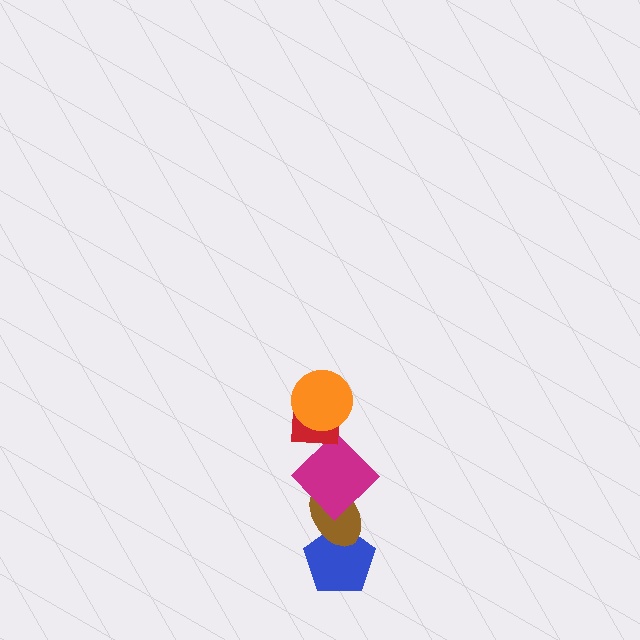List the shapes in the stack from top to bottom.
From top to bottom: the orange circle, the red square, the magenta diamond, the brown ellipse, the blue pentagon.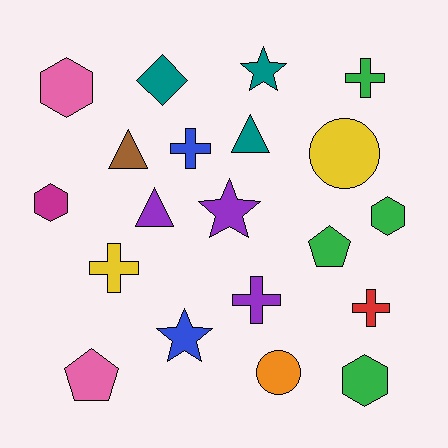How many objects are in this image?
There are 20 objects.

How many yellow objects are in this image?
There are 2 yellow objects.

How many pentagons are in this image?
There are 2 pentagons.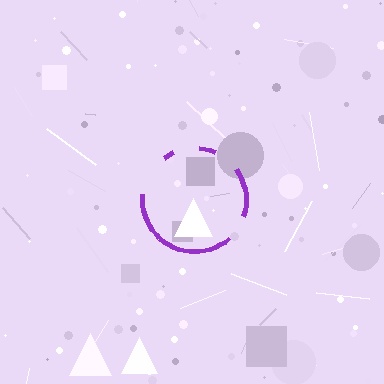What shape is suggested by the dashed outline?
The dashed outline suggests a circle.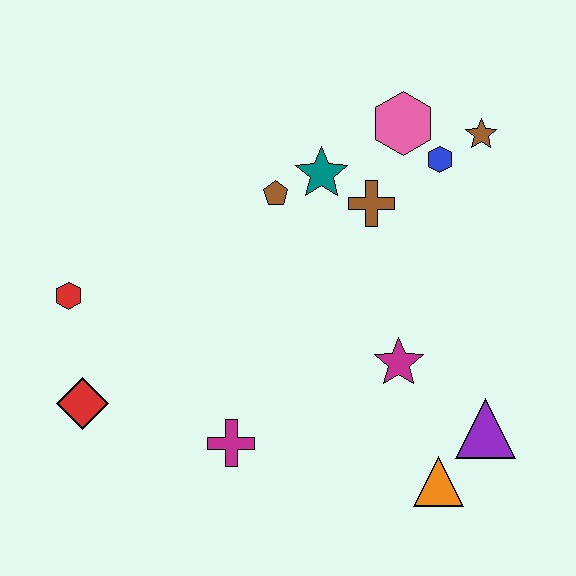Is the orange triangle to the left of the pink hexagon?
No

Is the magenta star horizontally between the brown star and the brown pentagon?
Yes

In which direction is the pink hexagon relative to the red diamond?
The pink hexagon is to the right of the red diamond.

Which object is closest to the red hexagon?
The red diamond is closest to the red hexagon.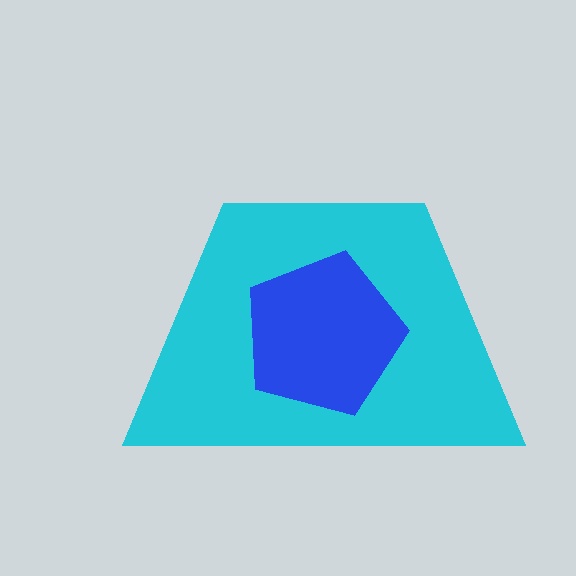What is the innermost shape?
The blue pentagon.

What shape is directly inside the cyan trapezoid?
The blue pentagon.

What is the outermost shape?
The cyan trapezoid.